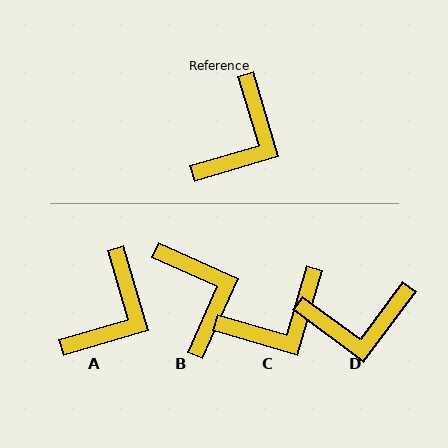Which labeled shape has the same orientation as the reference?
A.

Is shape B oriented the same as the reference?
No, it is off by about 49 degrees.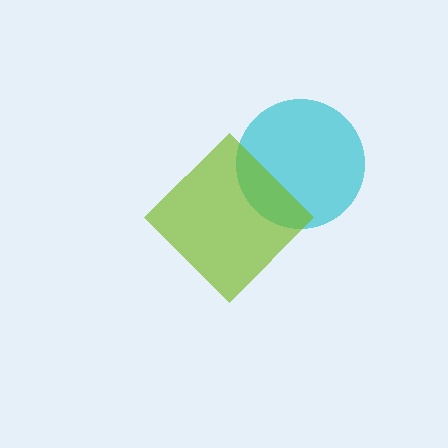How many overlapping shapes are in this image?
There are 2 overlapping shapes in the image.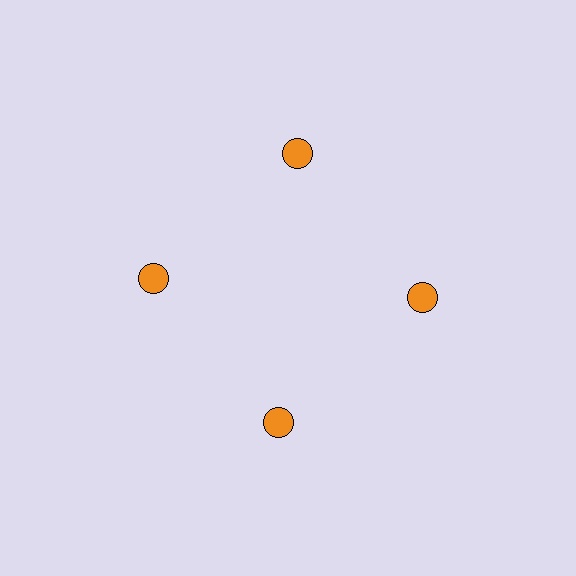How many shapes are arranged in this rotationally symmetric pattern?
There are 4 shapes, arranged in 4 groups of 1.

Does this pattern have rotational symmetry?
Yes, this pattern has 4-fold rotational symmetry. It looks the same after rotating 90 degrees around the center.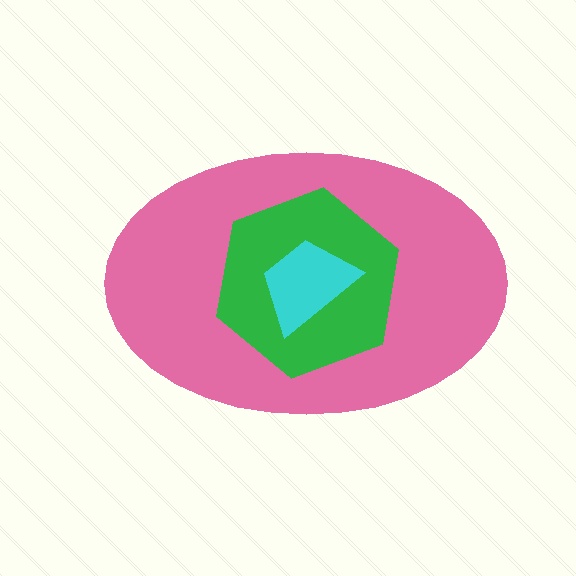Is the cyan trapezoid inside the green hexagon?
Yes.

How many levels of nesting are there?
3.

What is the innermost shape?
The cyan trapezoid.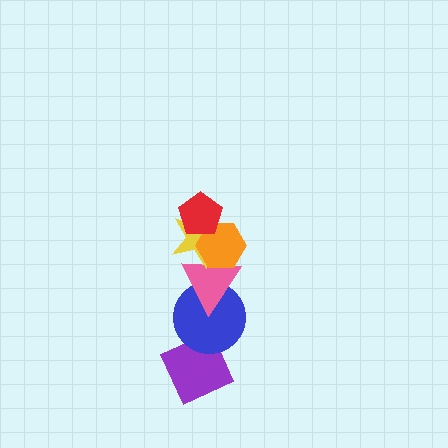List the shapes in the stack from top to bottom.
From top to bottom: the red pentagon, the orange hexagon, the yellow star, the pink triangle, the blue circle, the purple diamond.